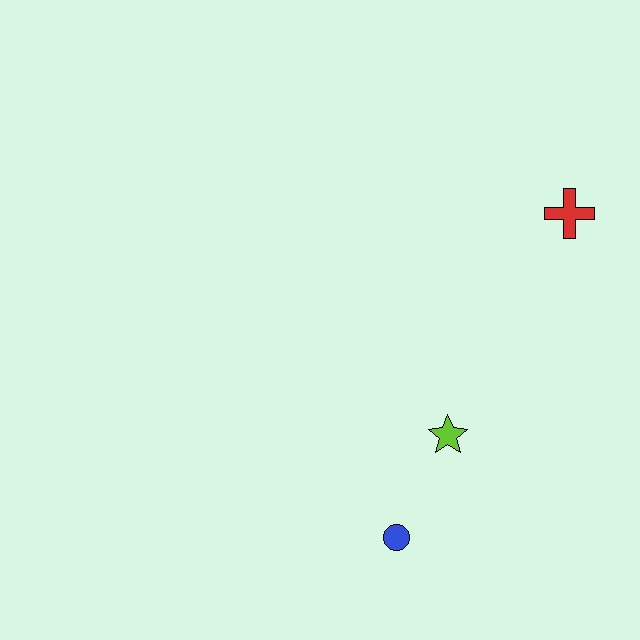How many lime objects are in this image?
There is 1 lime object.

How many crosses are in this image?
There is 1 cross.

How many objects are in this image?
There are 3 objects.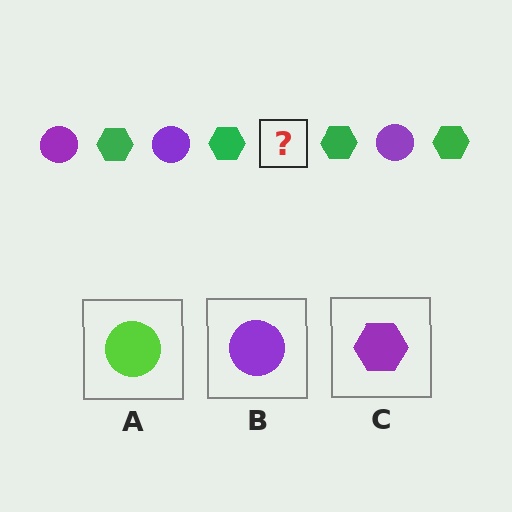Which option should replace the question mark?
Option B.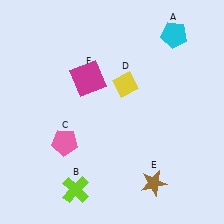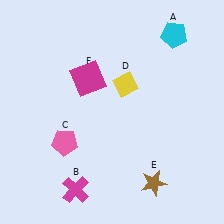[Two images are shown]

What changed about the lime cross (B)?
In Image 1, B is lime. In Image 2, it changed to magenta.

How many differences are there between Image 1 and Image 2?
There is 1 difference between the two images.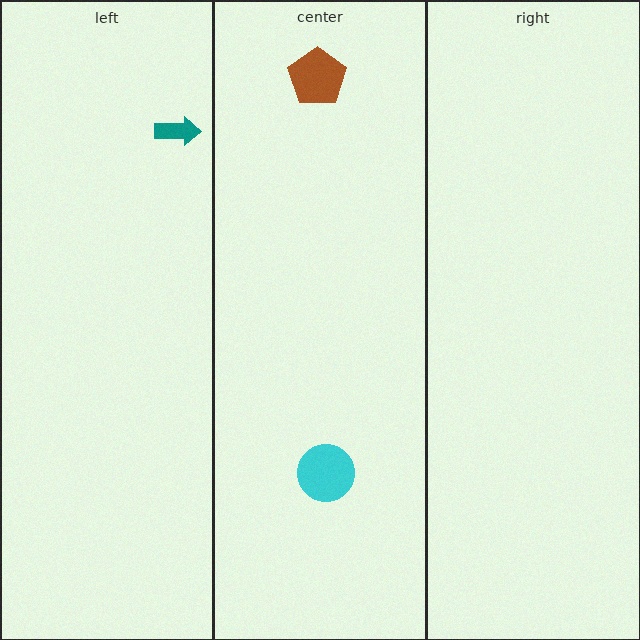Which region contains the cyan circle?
The center region.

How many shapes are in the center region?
2.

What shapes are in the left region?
The teal arrow.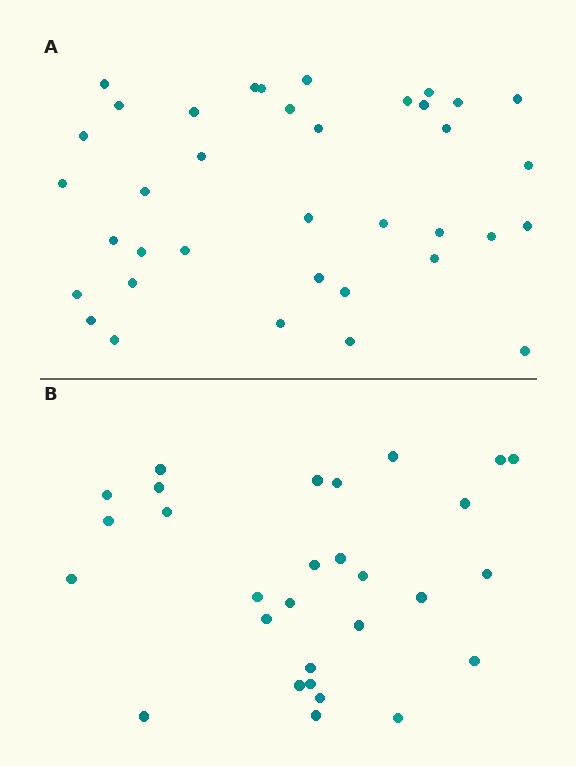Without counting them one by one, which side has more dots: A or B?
Region A (the top region) has more dots.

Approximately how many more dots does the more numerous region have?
Region A has roughly 8 or so more dots than region B.